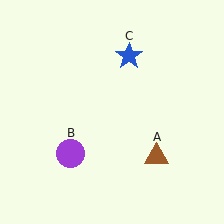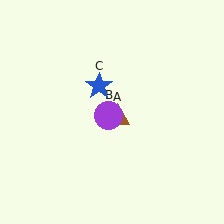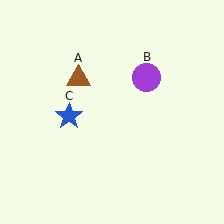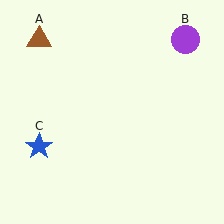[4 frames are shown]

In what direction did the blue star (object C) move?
The blue star (object C) moved down and to the left.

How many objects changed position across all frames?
3 objects changed position: brown triangle (object A), purple circle (object B), blue star (object C).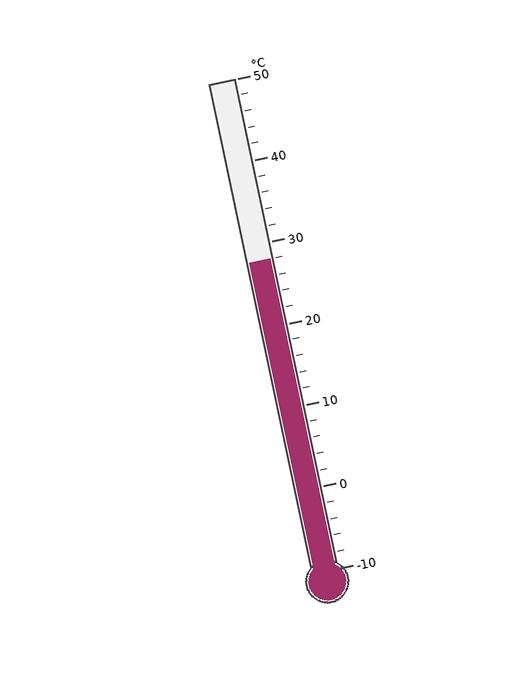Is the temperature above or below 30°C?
The temperature is below 30°C.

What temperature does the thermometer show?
The thermometer shows approximately 28°C.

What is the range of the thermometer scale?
The thermometer scale ranges from -10°C to 50°C.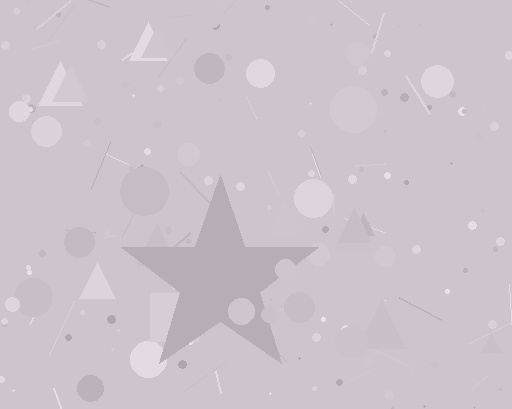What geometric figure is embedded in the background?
A star is embedded in the background.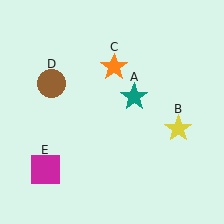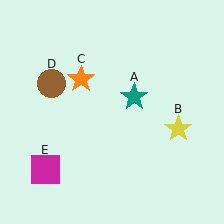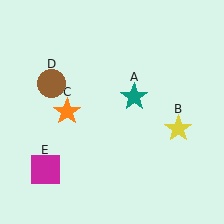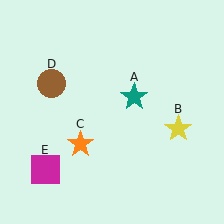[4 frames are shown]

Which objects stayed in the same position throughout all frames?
Teal star (object A) and yellow star (object B) and brown circle (object D) and magenta square (object E) remained stationary.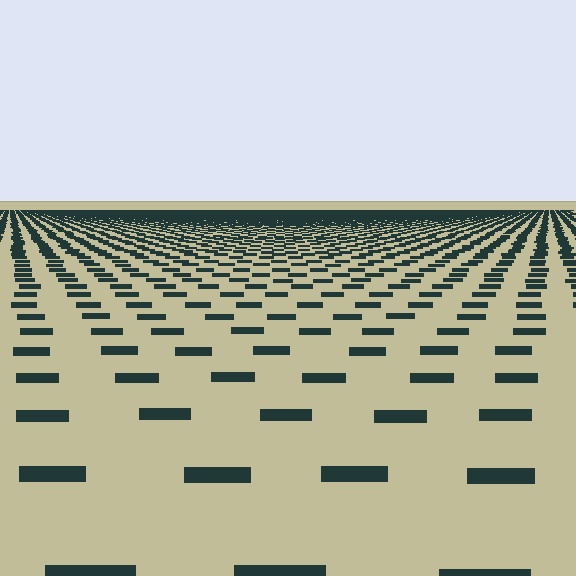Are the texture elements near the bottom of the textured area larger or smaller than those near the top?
Larger. Near the bottom, elements are closer to the viewer and appear at a bigger on-screen size.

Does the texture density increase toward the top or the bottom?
Density increases toward the top.